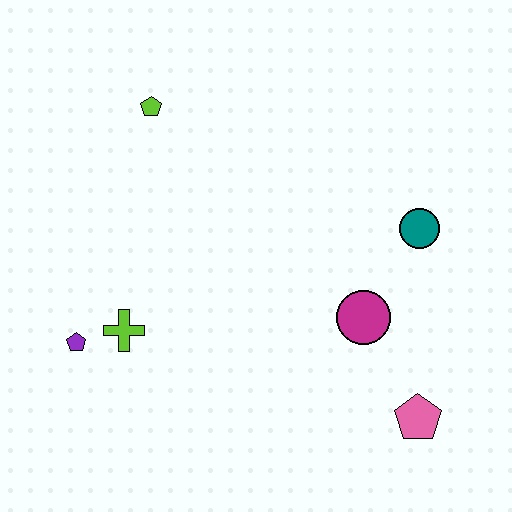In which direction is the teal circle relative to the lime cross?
The teal circle is to the right of the lime cross.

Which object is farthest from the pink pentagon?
The lime pentagon is farthest from the pink pentagon.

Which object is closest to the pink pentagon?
The magenta circle is closest to the pink pentagon.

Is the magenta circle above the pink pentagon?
Yes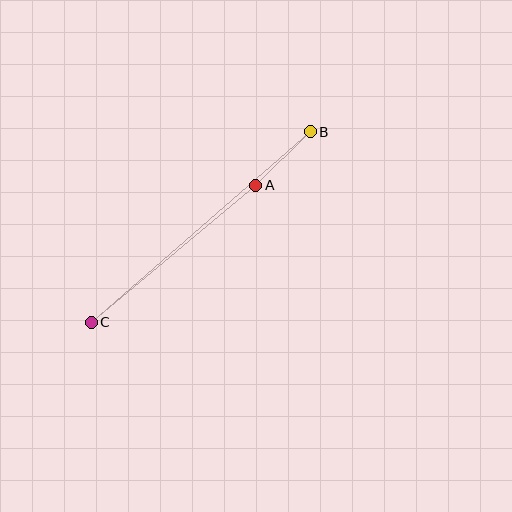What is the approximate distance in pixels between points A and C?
The distance between A and C is approximately 214 pixels.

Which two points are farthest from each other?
Points B and C are farthest from each other.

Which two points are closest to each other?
Points A and B are closest to each other.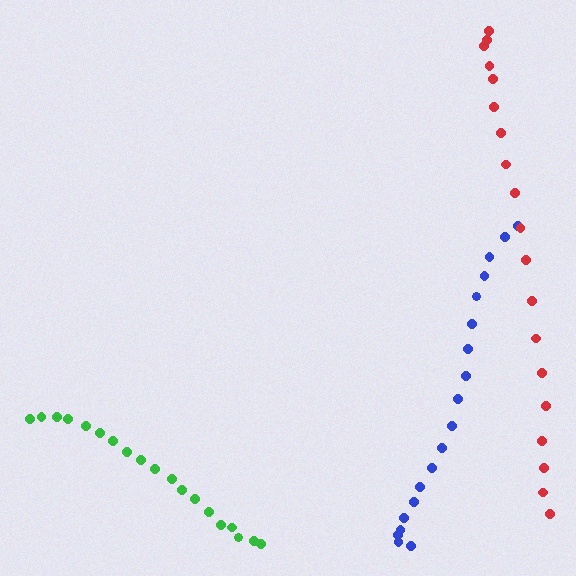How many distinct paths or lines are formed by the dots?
There are 3 distinct paths.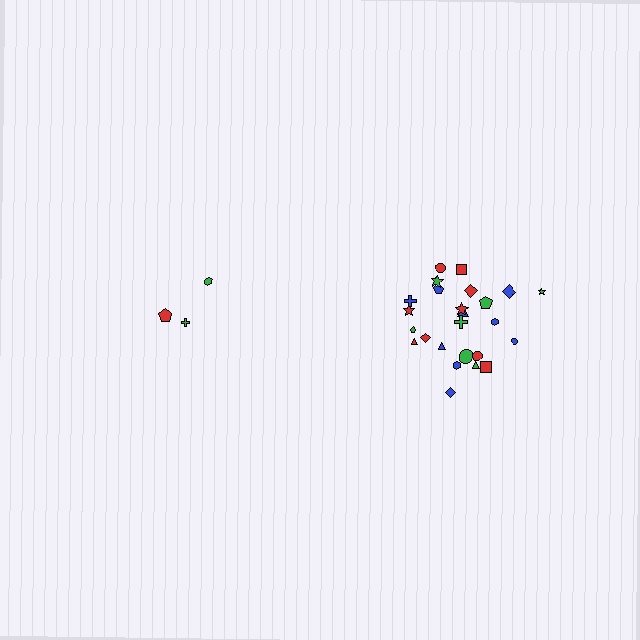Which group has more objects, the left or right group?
The right group.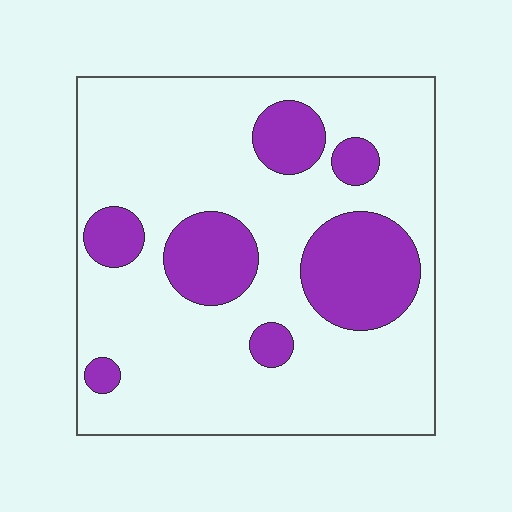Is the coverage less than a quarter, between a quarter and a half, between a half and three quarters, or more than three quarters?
Less than a quarter.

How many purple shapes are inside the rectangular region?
7.